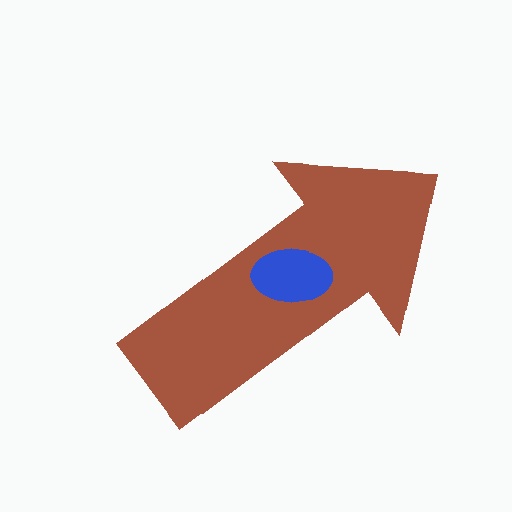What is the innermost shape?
The blue ellipse.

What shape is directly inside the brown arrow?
The blue ellipse.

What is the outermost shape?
The brown arrow.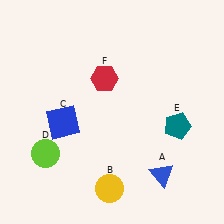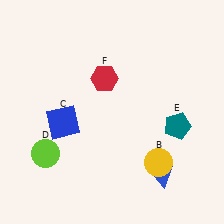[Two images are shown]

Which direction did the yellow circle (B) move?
The yellow circle (B) moved right.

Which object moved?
The yellow circle (B) moved right.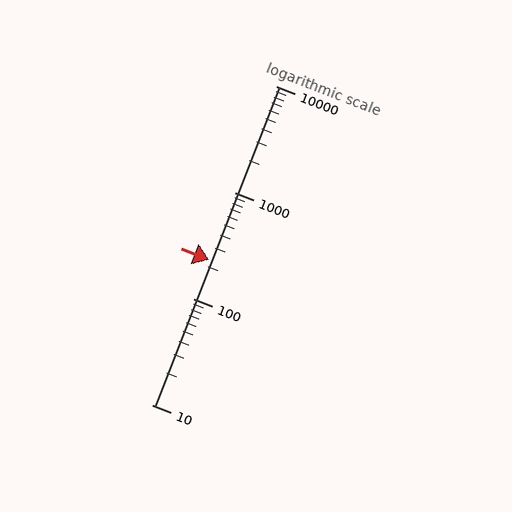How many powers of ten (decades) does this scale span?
The scale spans 3 decades, from 10 to 10000.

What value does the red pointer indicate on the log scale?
The pointer indicates approximately 230.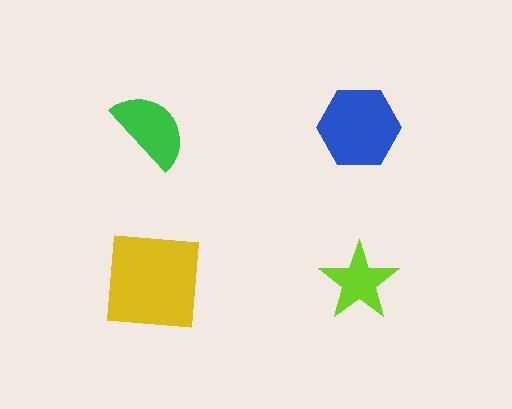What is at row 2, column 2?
A lime star.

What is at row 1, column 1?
A green semicircle.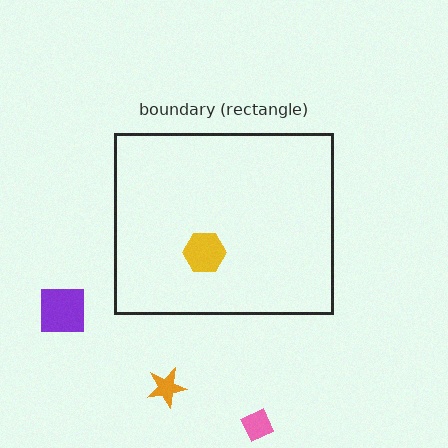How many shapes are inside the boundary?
1 inside, 3 outside.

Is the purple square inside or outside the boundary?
Outside.